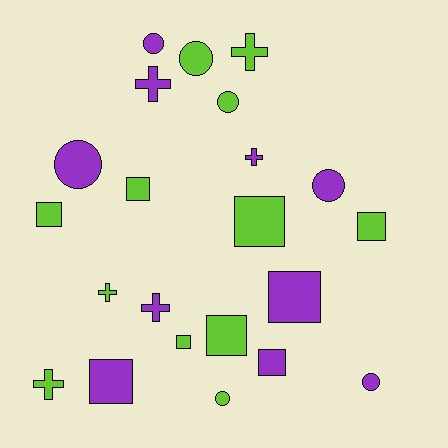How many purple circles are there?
There are 4 purple circles.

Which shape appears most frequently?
Square, with 9 objects.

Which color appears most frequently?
Lime, with 12 objects.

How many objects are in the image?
There are 22 objects.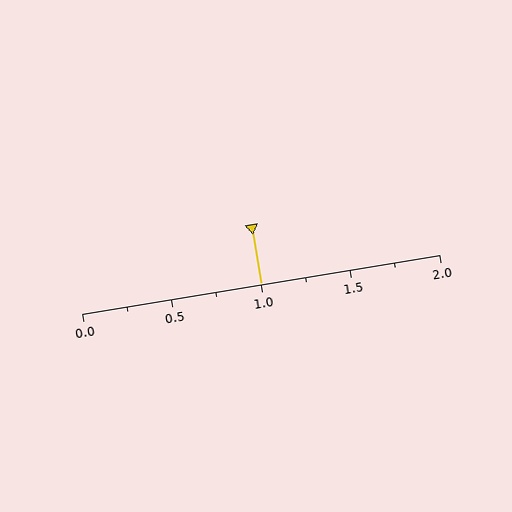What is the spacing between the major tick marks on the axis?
The major ticks are spaced 0.5 apart.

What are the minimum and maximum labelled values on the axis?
The axis runs from 0.0 to 2.0.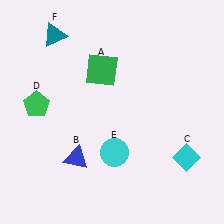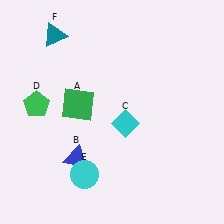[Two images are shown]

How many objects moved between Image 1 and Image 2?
3 objects moved between the two images.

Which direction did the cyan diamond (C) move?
The cyan diamond (C) moved left.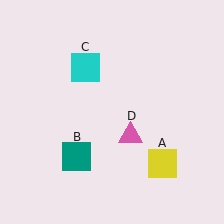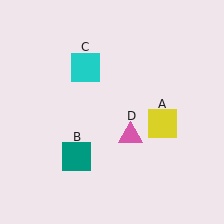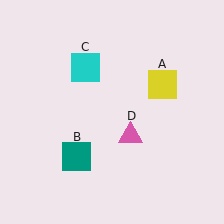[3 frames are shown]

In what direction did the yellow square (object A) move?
The yellow square (object A) moved up.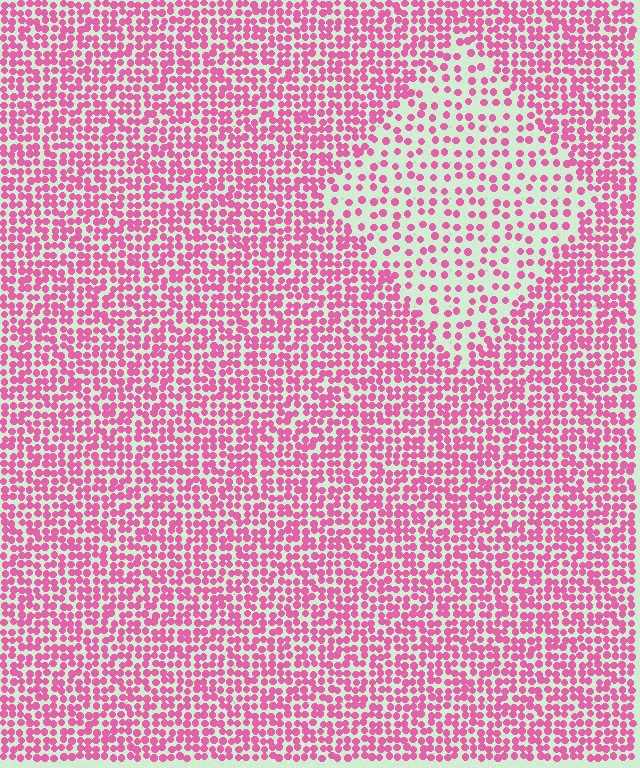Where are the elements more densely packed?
The elements are more densely packed outside the diamond boundary.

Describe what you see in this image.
The image contains small pink elements arranged at two different densities. A diamond-shaped region is visible where the elements are less densely packed than the surrounding area.